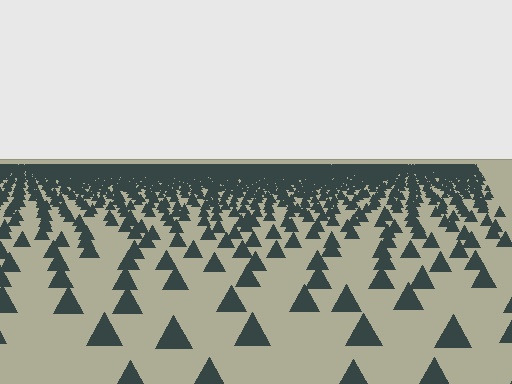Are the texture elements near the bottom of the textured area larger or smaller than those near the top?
Larger. Near the bottom, elements are closer to the viewer and appear at a bigger on-screen size.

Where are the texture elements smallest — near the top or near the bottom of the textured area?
Near the top.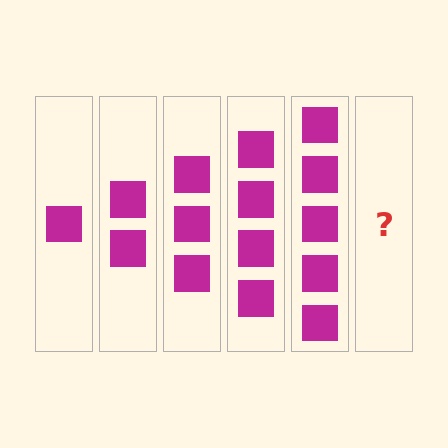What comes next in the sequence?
The next element should be 6 squares.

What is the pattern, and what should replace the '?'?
The pattern is that each step adds one more square. The '?' should be 6 squares.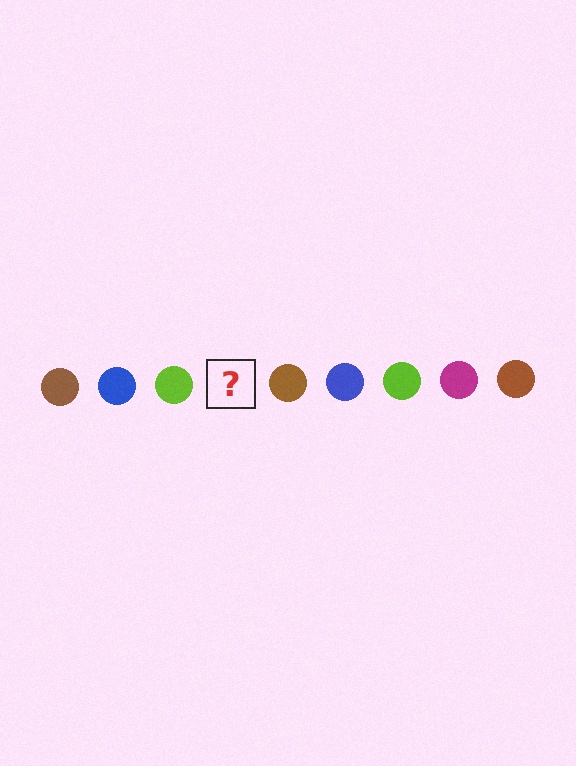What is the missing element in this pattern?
The missing element is a magenta circle.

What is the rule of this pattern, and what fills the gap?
The rule is that the pattern cycles through brown, blue, lime, magenta circles. The gap should be filled with a magenta circle.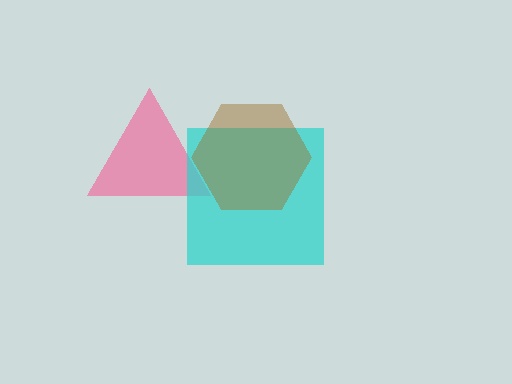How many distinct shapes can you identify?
There are 3 distinct shapes: a pink triangle, a cyan square, a brown hexagon.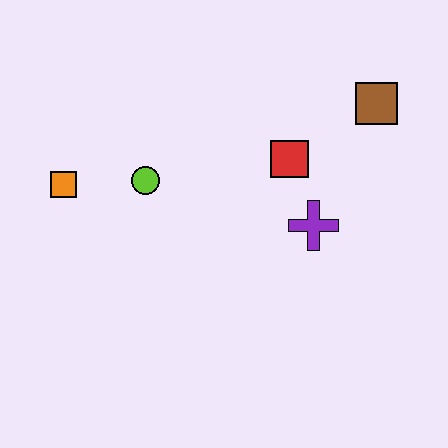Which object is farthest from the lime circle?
The brown square is farthest from the lime circle.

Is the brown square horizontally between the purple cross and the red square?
No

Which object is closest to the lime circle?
The orange square is closest to the lime circle.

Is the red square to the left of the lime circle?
No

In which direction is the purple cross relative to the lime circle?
The purple cross is to the right of the lime circle.